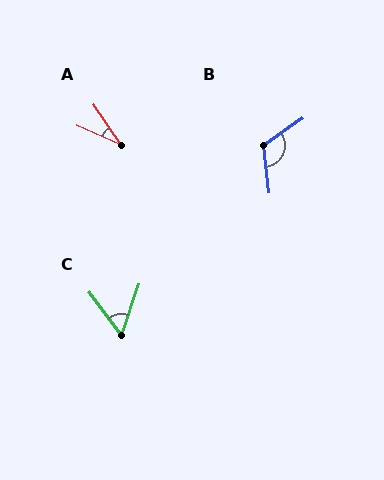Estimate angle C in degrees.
Approximately 55 degrees.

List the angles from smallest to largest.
A (33°), C (55°), B (118°).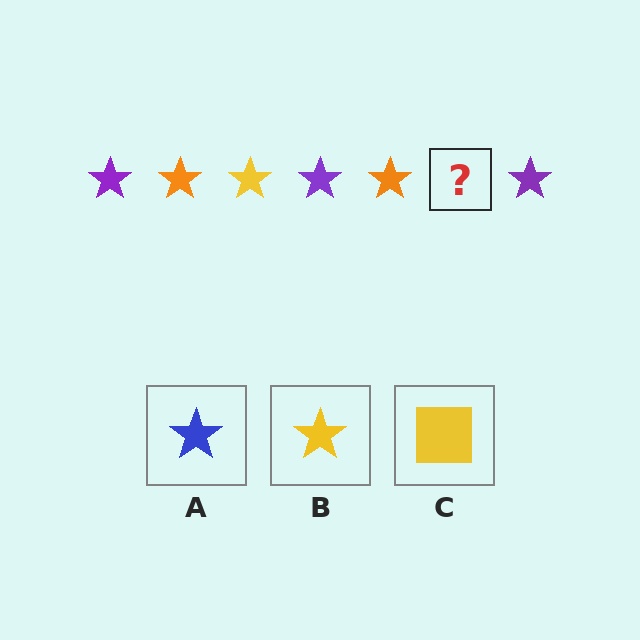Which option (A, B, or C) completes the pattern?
B.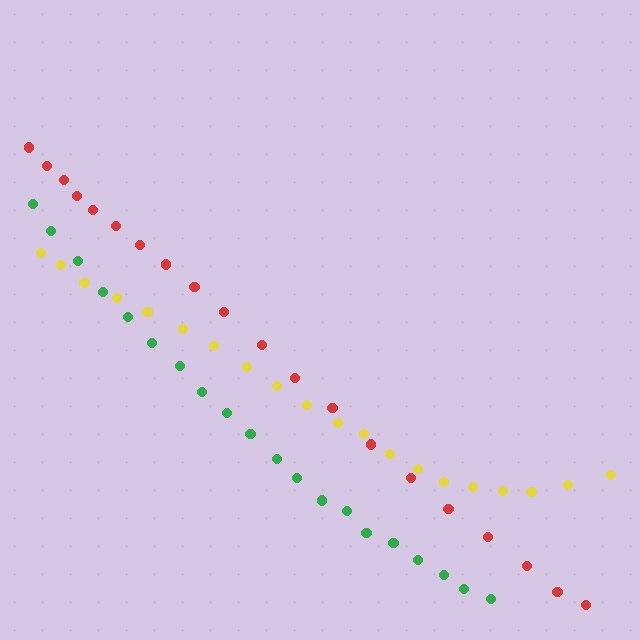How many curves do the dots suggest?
There are 3 distinct paths.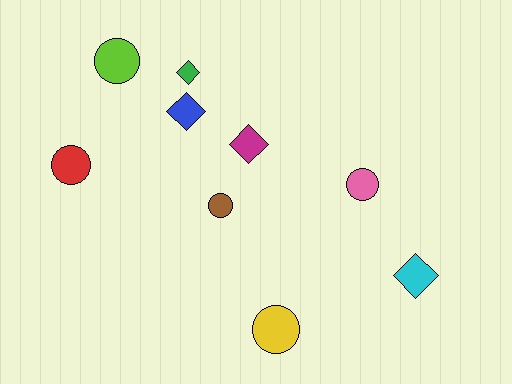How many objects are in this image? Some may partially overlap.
There are 9 objects.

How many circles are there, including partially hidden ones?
There are 5 circles.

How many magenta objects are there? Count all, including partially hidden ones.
There is 1 magenta object.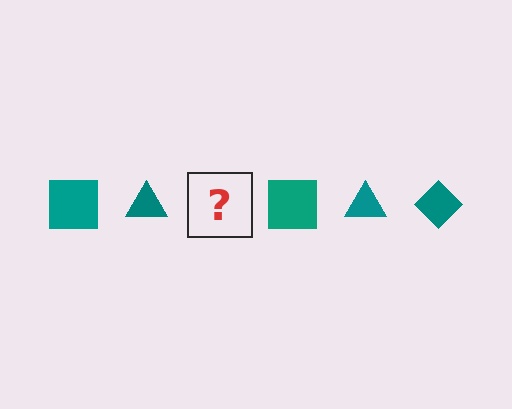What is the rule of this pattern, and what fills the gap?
The rule is that the pattern cycles through square, triangle, diamond shapes in teal. The gap should be filled with a teal diamond.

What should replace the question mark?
The question mark should be replaced with a teal diamond.